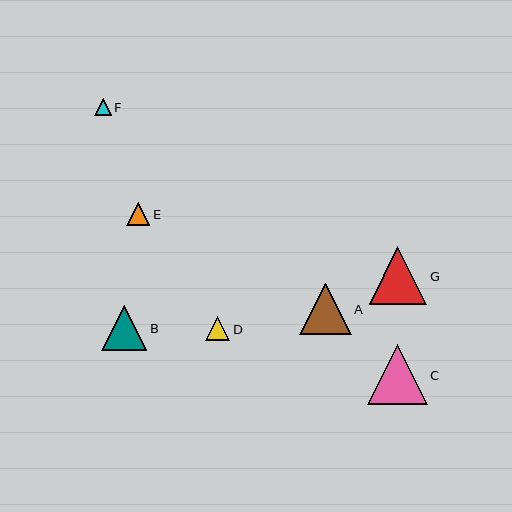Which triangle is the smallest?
Triangle F is the smallest with a size of approximately 17 pixels.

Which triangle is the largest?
Triangle C is the largest with a size of approximately 60 pixels.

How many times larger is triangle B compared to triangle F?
Triangle B is approximately 2.7 times the size of triangle F.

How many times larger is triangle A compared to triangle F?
Triangle A is approximately 3.1 times the size of triangle F.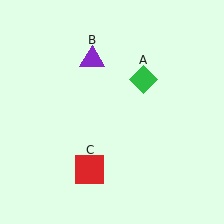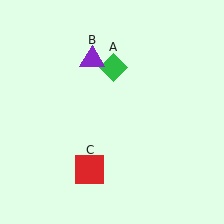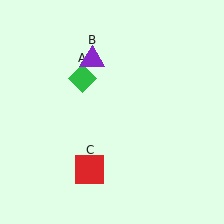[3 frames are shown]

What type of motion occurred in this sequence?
The green diamond (object A) rotated counterclockwise around the center of the scene.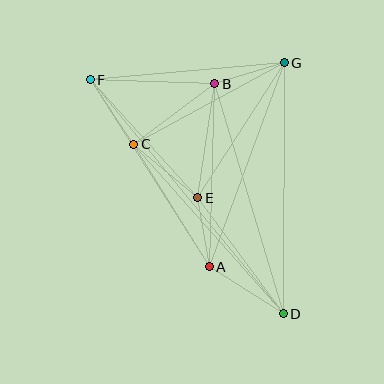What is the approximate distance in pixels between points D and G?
The distance between D and G is approximately 251 pixels.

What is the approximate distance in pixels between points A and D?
The distance between A and D is approximately 87 pixels.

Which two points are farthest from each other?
Points D and F are farthest from each other.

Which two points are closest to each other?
Points A and E are closest to each other.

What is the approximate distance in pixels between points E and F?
The distance between E and F is approximately 159 pixels.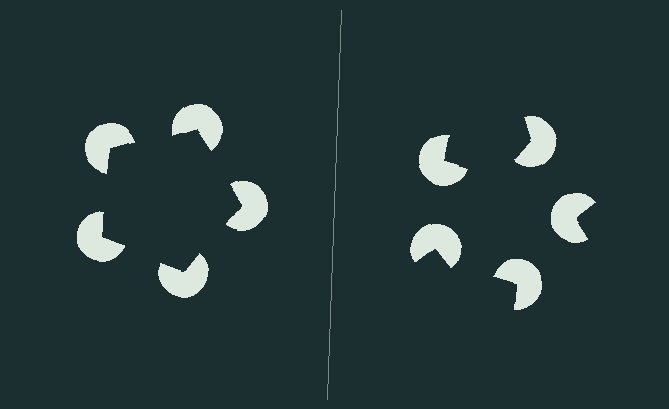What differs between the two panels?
The pac-man discs are positioned identically on both sides; only the wedge orientations differ. On the left they align to a pentagon; on the right they are misaligned.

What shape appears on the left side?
An illusory pentagon.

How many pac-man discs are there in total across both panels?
10 — 5 on each side.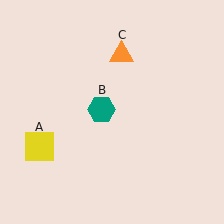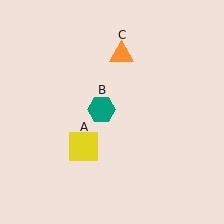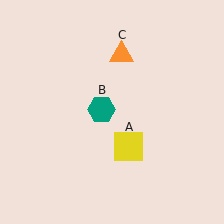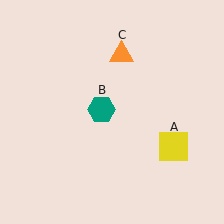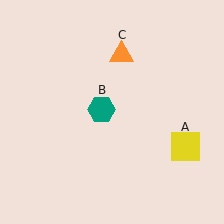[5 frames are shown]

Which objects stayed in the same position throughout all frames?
Teal hexagon (object B) and orange triangle (object C) remained stationary.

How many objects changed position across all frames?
1 object changed position: yellow square (object A).